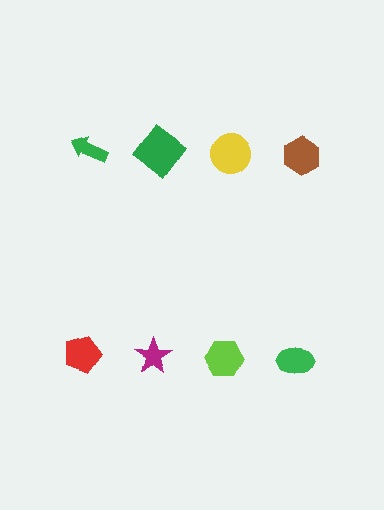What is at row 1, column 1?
A green arrow.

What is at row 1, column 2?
A green diamond.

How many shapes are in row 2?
4 shapes.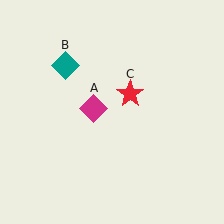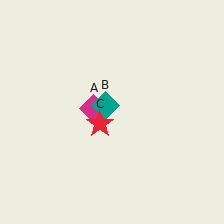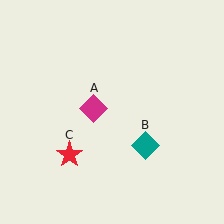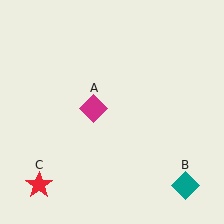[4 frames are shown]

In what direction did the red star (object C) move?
The red star (object C) moved down and to the left.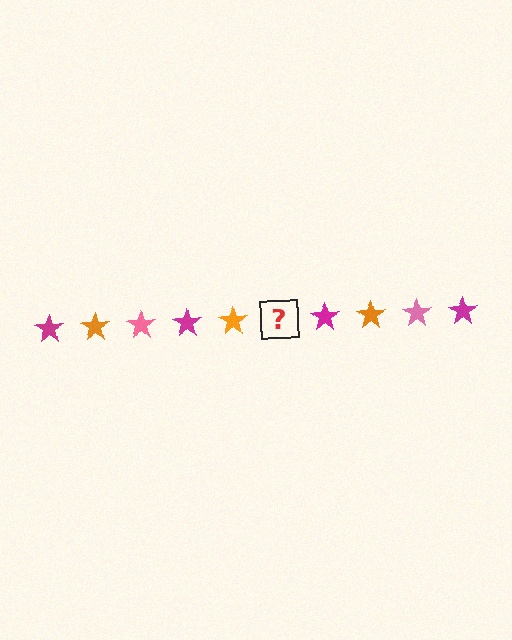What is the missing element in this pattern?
The missing element is a pink star.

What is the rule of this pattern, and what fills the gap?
The rule is that the pattern cycles through magenta, orange, pink stars. The gap should be filled with a pink star.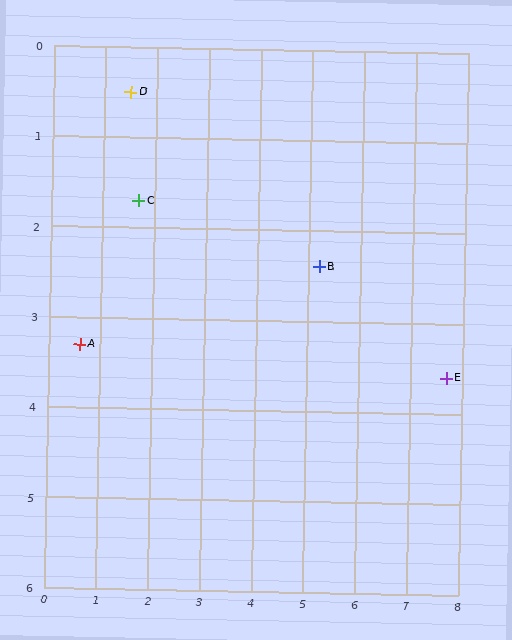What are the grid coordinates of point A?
Point A is at approximately (0.6, 3.3).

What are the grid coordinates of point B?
Point B is at approximately (5.2, 2.4).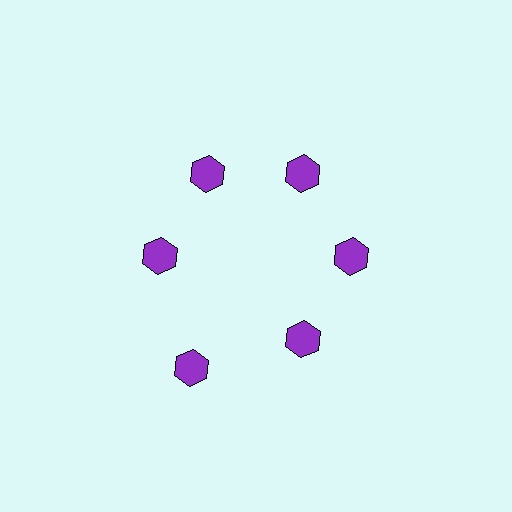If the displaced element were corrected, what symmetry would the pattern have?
It would have 6-fold rotational symmetry — the pattern would map onto itself every 60 degrees.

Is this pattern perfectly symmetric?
No. The 6 purple hexagons are arranged in a ring, but one element near the 7 o'clock position is pushed outward from the center, breaking the 6-fold rotational symmetry.